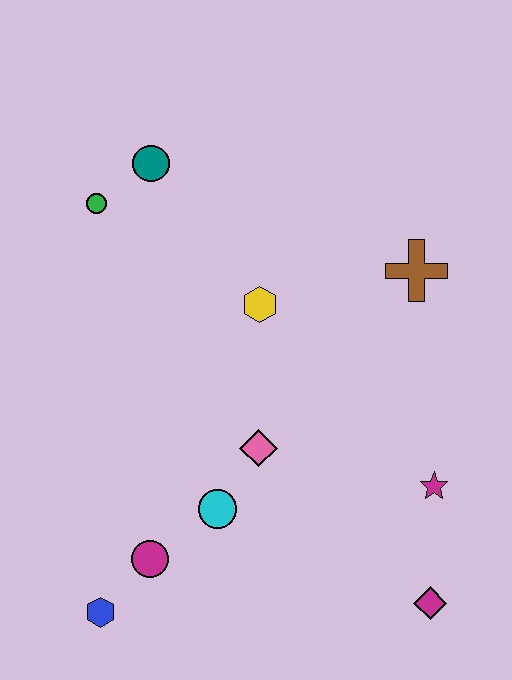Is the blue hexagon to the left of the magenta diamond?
Yes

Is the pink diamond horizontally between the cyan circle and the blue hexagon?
No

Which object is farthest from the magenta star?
The green circle is farthest from the magenta star.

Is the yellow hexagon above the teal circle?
No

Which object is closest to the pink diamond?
The cyan circle is closest to the pink diamond.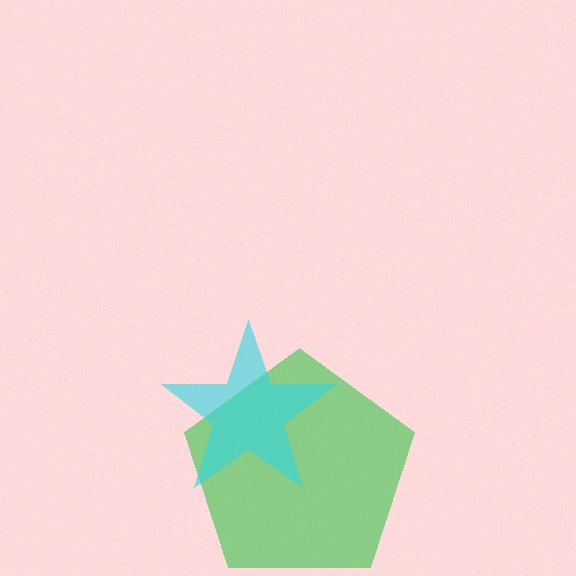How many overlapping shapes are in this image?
There are 2 overlapping shapes in the image.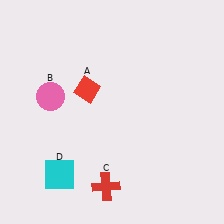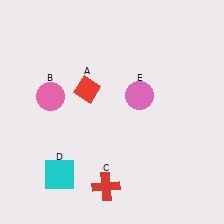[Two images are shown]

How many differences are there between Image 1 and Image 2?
There is 1 difference between the two images.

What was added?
A pink circle (E) was added in Image 2.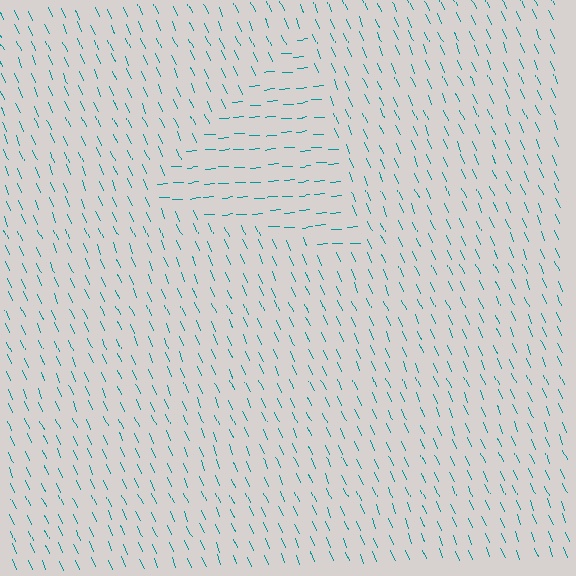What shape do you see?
I see a triangle.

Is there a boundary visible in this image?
Yes, there is a texture boundary formed by a change in line orientation.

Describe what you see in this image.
The image is filled with small teal line segments. A triangle region in the image has lines oriented differently from the surrounding lines, creating a visible texture boundary.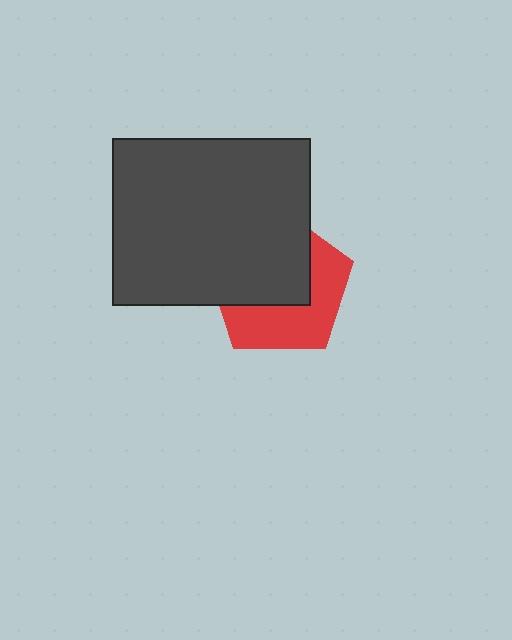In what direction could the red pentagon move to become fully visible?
The red pentagon could move toward the lower-right. That would shift it out from behind the dark gray rectangle entirely.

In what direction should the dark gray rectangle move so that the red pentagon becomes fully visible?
The dark gray rectangle should move toward the upper-left. That is the shortest direction to clear the overlap and leave the red pentagon fully visible.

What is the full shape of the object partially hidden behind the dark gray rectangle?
The partially hidden object is a red pentagon.